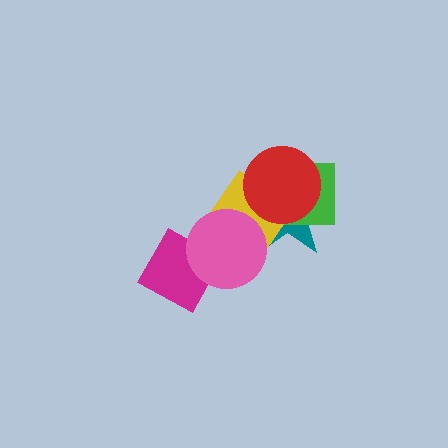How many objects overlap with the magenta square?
1 object overlaps with the magenta square.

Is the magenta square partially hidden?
Yes, it is partially covered by another shape.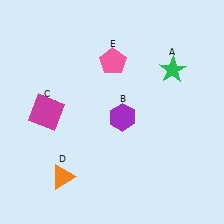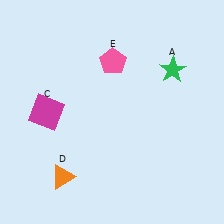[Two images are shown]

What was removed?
The purple hexagon (B) was removed in Image 2.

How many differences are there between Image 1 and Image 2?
There is 1 difference between the two images.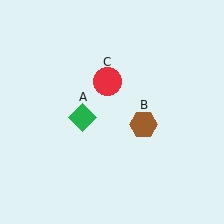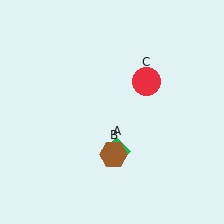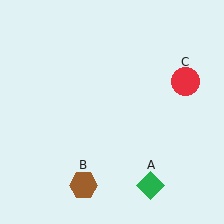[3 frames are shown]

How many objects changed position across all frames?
3 objects changed position: green diamond (object A), brown hexagon (object B), red circle (object C).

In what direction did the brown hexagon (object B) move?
The brown hexagon (object B) moved down and to the left.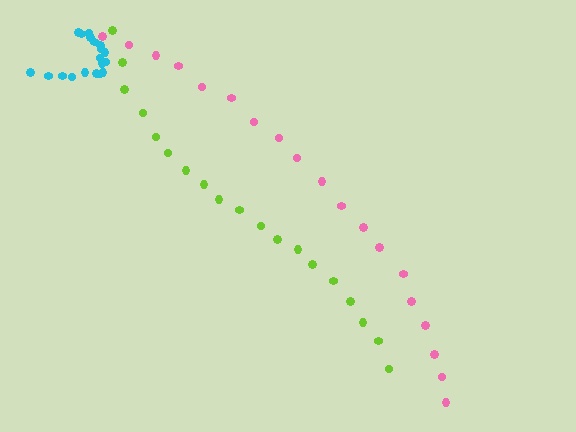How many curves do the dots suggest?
There are 3 distinct paths.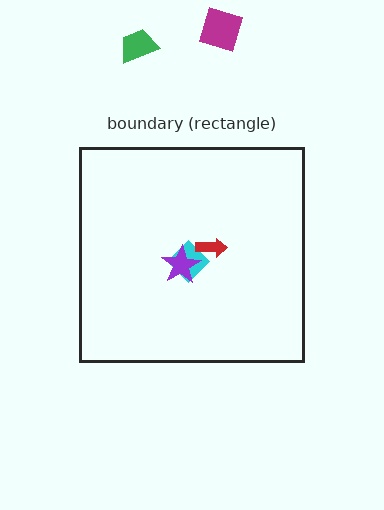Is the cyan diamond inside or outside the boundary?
Inside.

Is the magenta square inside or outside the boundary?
Outside.